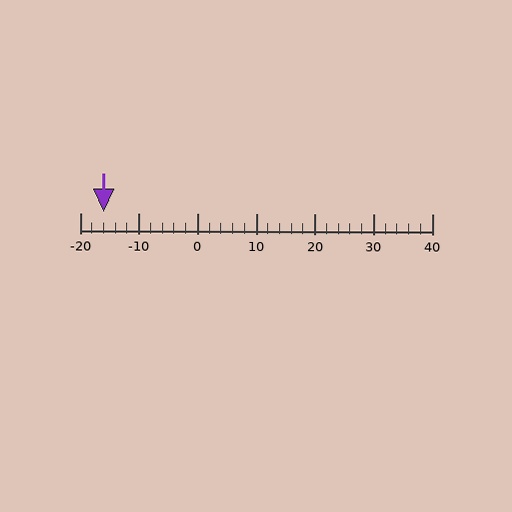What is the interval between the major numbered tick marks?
The major tick marks are spaced 10 units apart.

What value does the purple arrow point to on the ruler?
The purple arrow points to approximately -16.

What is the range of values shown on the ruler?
The ruler shows values from -20 to 40.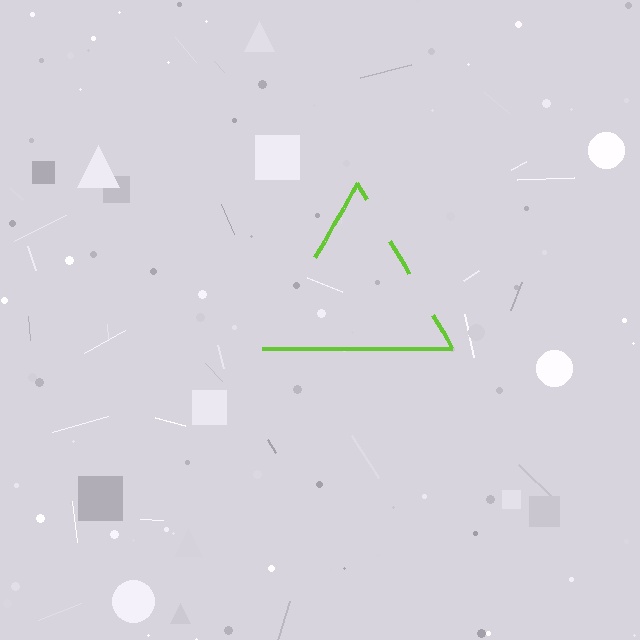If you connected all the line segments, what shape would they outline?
They would outline a triangle.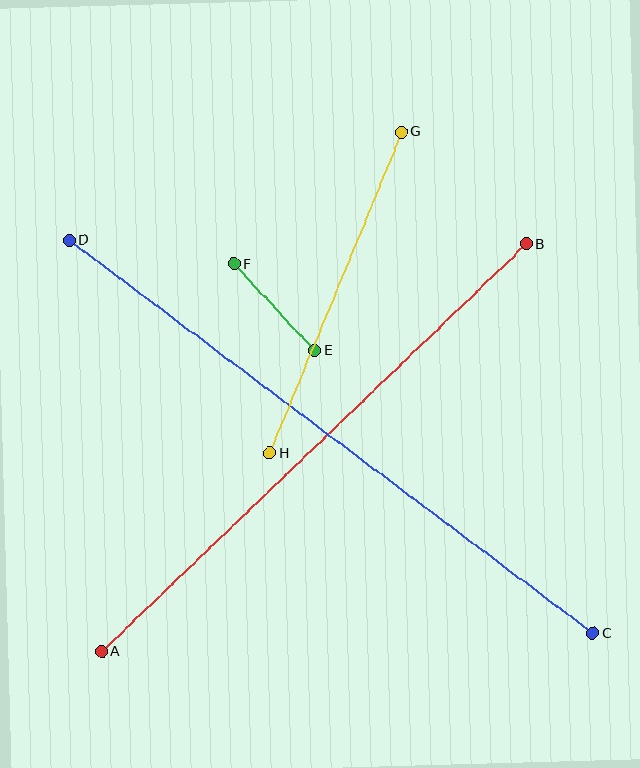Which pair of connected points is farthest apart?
Points C and D are farthest apart.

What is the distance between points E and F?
The distance is approximately 118 pixels.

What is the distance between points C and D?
The distance is approximately 655 pixels.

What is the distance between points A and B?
The distance is approximately 589 pixels.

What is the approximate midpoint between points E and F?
The midpoint is at approximately (274, 307) pixels.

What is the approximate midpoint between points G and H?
The midpoint is at approximately (335, 292) pixels.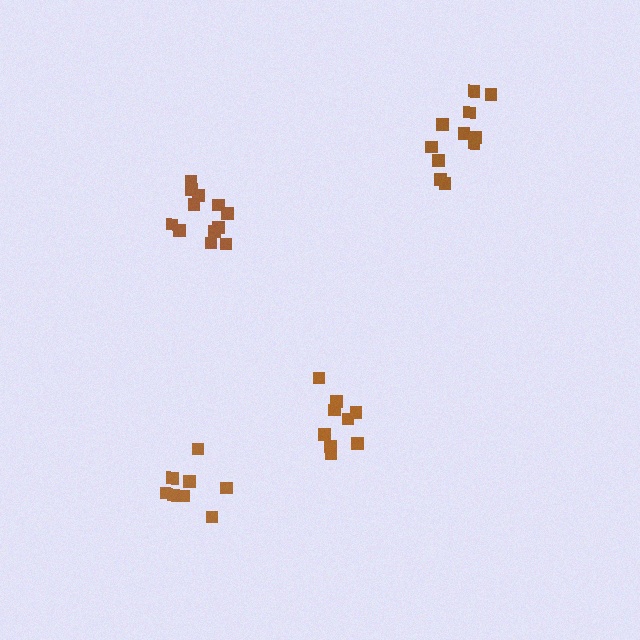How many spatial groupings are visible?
There are 4 spatial groupings.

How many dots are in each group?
Group 1: 8 dots, Group 2: 9 dots, Group 3: 12 dots, Group 4: 12 dots (41 total).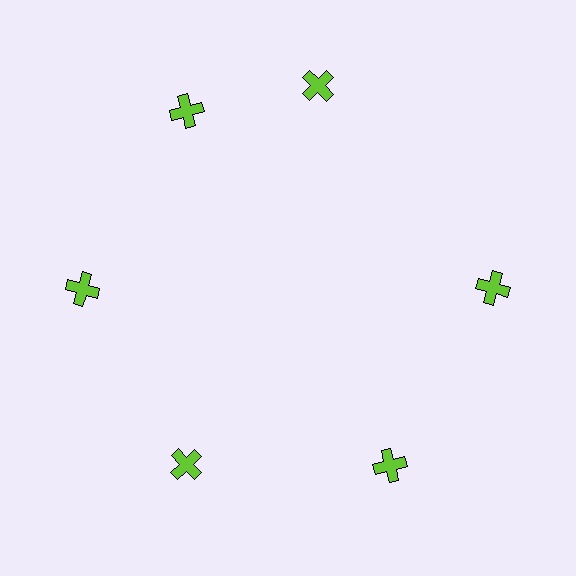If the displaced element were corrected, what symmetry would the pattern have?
It would have 6-fold rotational symmetry — the pattern would map onto itself every 60 degrees.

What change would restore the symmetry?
The symmetry would be restored by rotating it back into even spacing with its neighbors so that all 6 crosses sit at equal angles and equal distance from the center.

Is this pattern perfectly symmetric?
No. The 6 lime crosses are arranged in a ring, but one element near the 1 o'clock position is rotated out of alignment along the ring, breaking the 6-fold rotational symmetry.